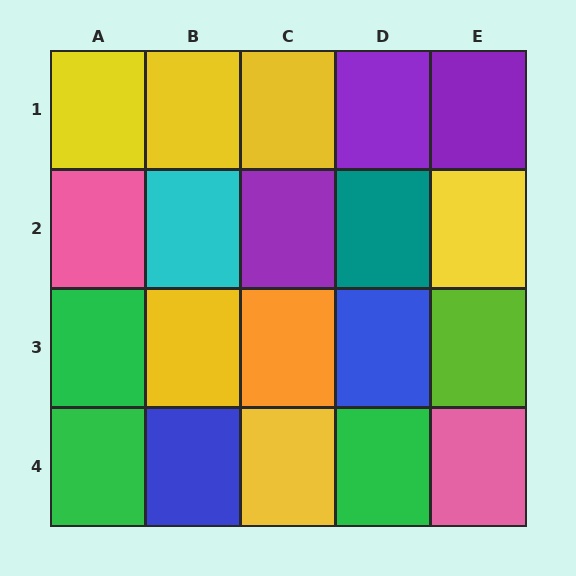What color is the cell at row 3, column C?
Orange.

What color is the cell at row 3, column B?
Yellow.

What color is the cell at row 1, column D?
Purple.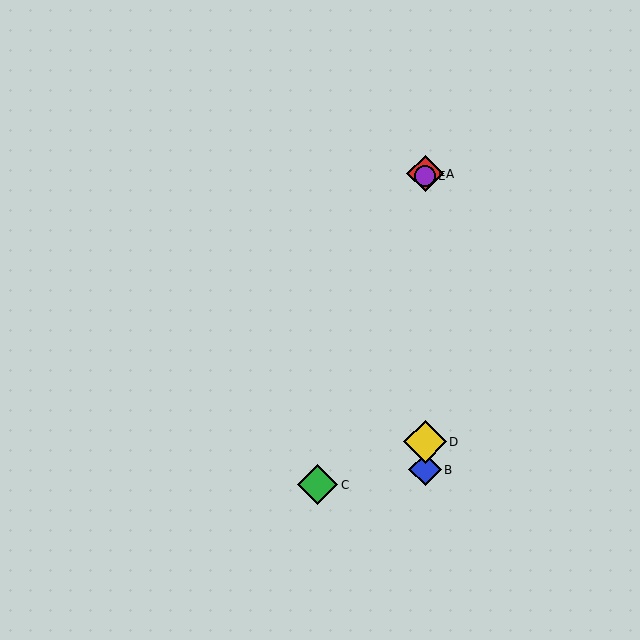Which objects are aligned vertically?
Objects A, B, D, E are aligned vertically.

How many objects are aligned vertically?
4 objects (A, B, D, E) are aligned vertically.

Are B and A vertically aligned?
Yes, both are at x≈425.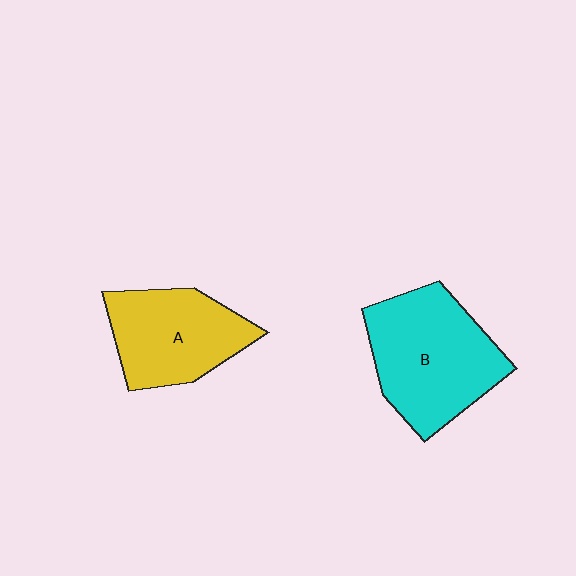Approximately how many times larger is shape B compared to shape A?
Approximately 1.3 times.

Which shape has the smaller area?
Shape A (yellow).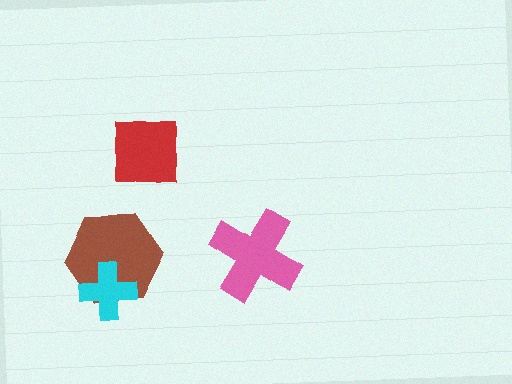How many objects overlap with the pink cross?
0 objects overlap with the pink cross.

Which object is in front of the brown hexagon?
The cyan cross is in front of the brown hexagon.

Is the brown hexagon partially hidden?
Yes, it is partially covered by another shape.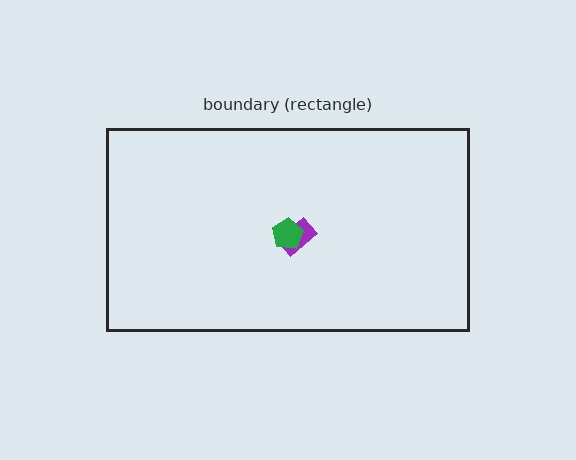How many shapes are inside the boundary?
2 inside, 0 outside.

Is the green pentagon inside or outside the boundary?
Inside.